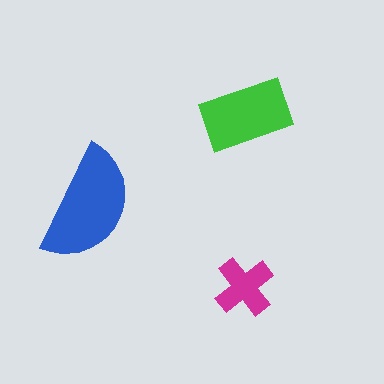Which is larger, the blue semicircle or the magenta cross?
The blue semicircle.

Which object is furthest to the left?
The blue semicircle is leftmost.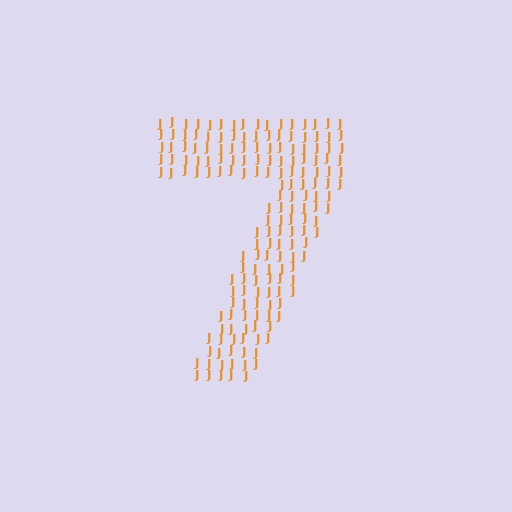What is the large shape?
The large shape is the digit 7.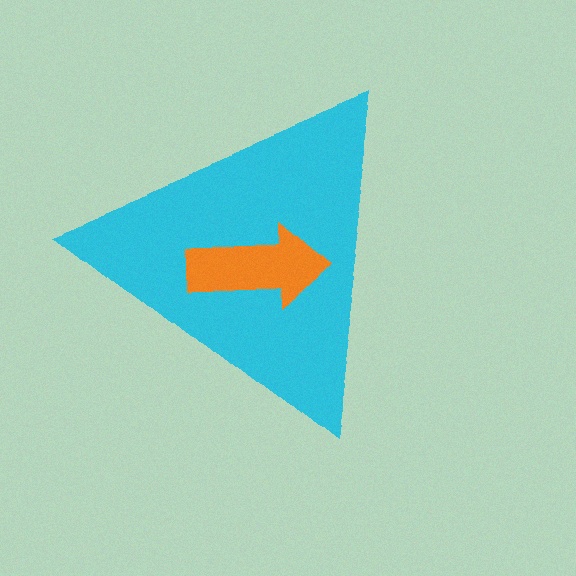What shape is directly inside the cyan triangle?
The orange arrow.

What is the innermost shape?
The orange arrow.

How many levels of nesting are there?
2.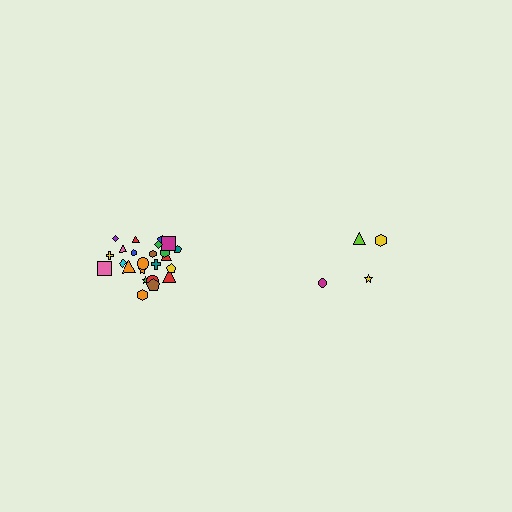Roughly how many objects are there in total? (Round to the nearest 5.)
Roughly 30 objects in total.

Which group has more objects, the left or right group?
The left group.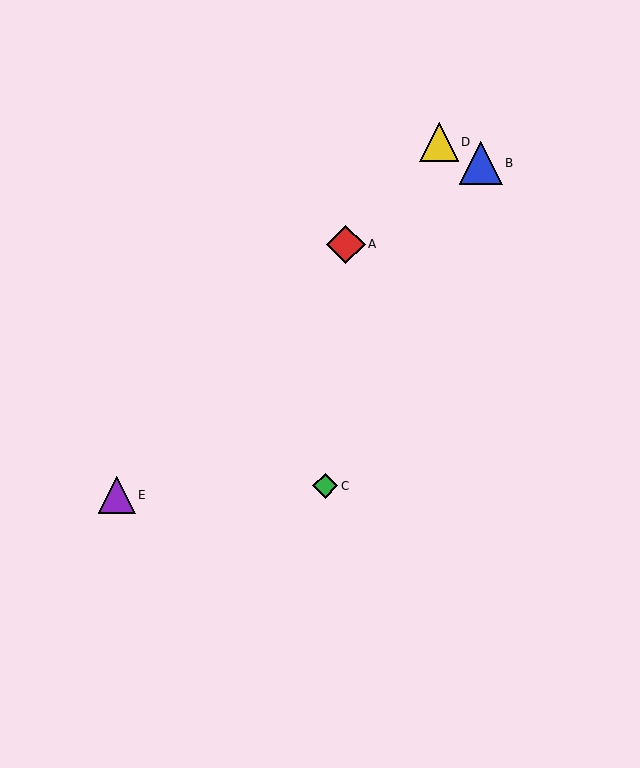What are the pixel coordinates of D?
Object D is at (439, 142).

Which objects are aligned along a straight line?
Objects A, D, E are aligned along a straight line.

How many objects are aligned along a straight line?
3 objects (A, D, E) are aligned along a straight line.